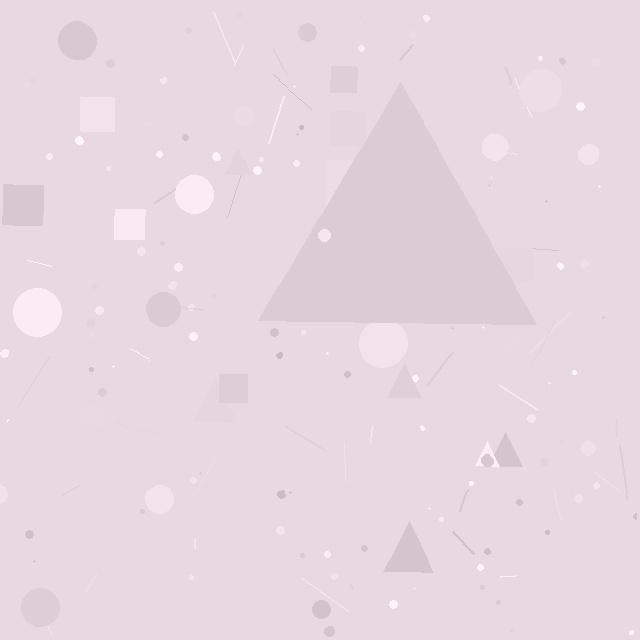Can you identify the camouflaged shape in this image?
The camouflaged shape is a triangle.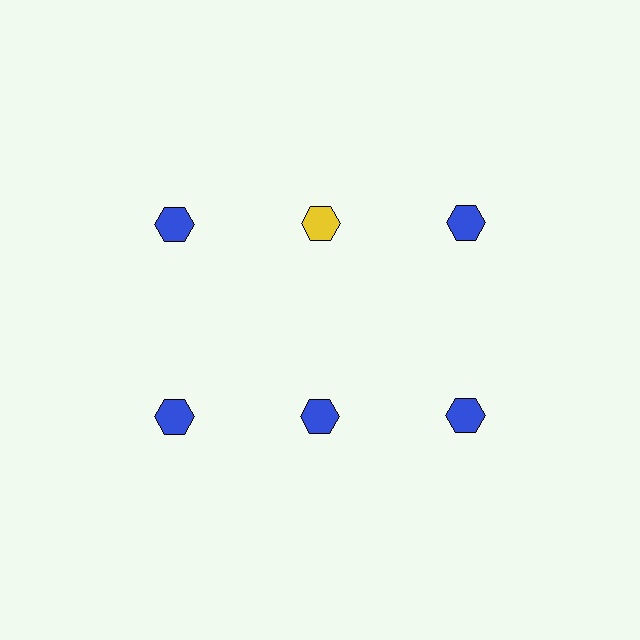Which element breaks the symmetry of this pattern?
The yellow hexagon in the top row, second from left column breaks the symmetry. All other shapes are blue hexagons.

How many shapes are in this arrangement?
There are 6 shapes arranged in a grid pattern.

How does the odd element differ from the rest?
It has a different color: yellow instead of blue.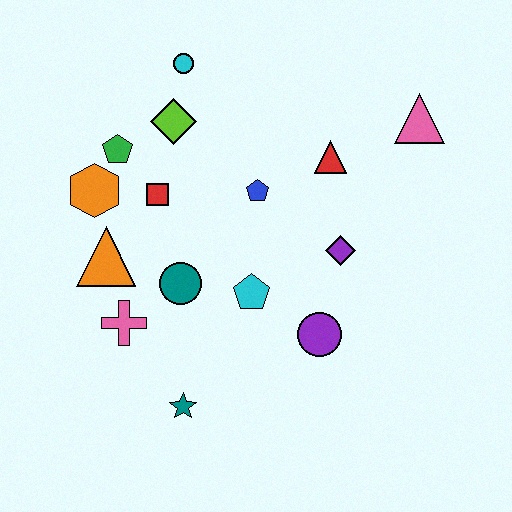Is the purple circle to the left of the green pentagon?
No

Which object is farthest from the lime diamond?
The teal star is farthest from the lime diamond.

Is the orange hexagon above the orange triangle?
Yes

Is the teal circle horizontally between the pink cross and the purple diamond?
Yes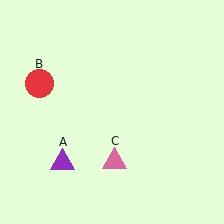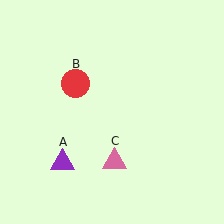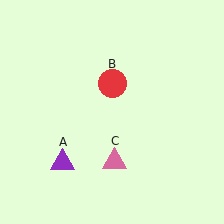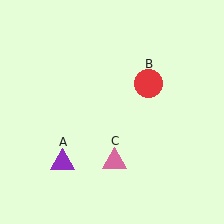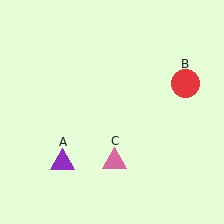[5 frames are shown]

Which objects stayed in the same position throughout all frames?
Purple triangle (object A) and pink triangle (object C) remained stationary.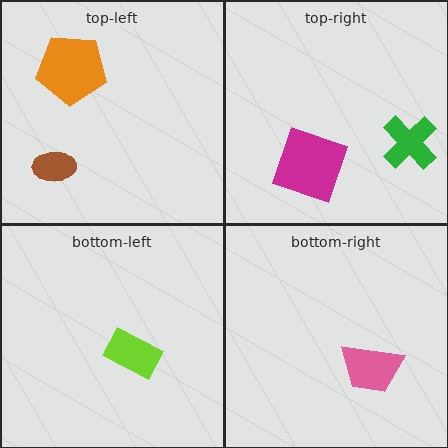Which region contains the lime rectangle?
The bottom-left region.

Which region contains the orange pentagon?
The top-left region.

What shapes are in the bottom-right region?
The pink trapezoid.